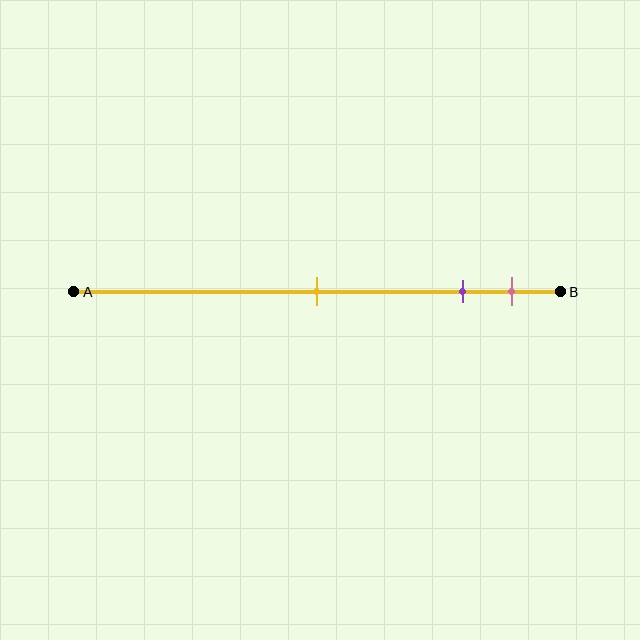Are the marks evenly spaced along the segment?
No, the marks are not evenly spaced.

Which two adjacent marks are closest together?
The purple and pink marks are the closest adjacent pair.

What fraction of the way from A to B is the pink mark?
The pink mark is approximately 90% (0.9) of the way from A to B.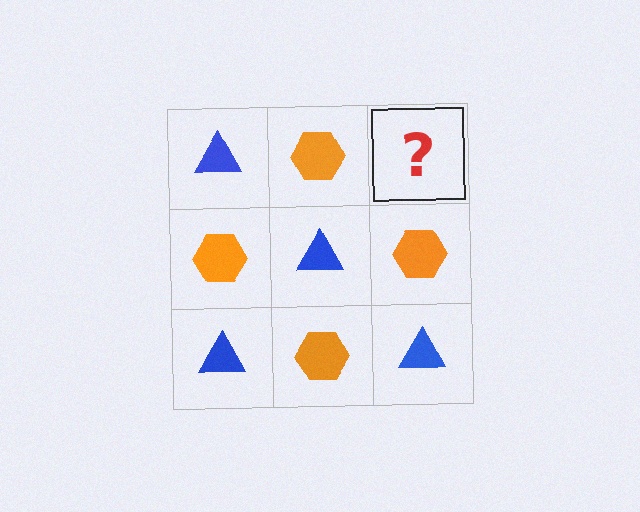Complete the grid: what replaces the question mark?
The question mark should be replaced with a blue triangle.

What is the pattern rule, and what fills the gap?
The rule is that it alternates blue triangle and orange hexagon in a checkerboard pattern. The gap should be filled with a blue triangle.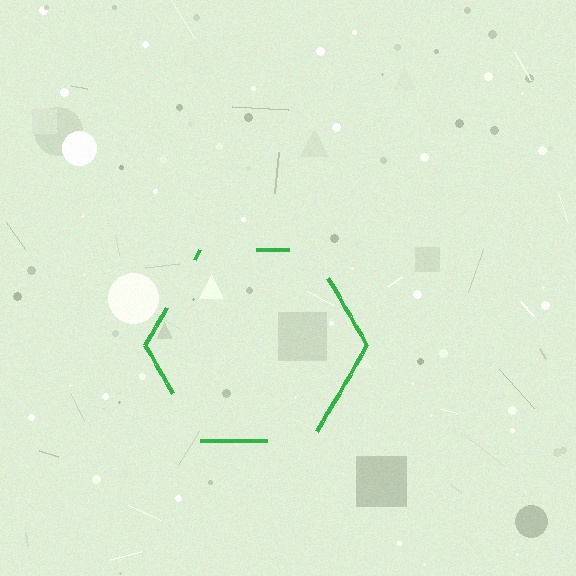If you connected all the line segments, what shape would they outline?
They would outline a hexagon.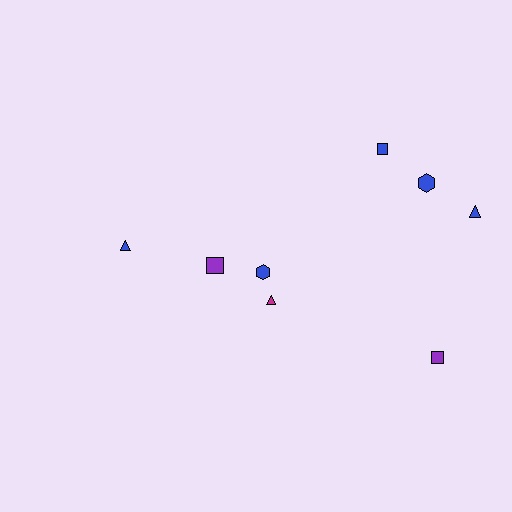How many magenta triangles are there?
There is 1 magenta triangle.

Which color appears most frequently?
Blue, with 5 objects.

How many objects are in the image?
There are 8 objects.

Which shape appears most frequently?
Square, with 3 objects.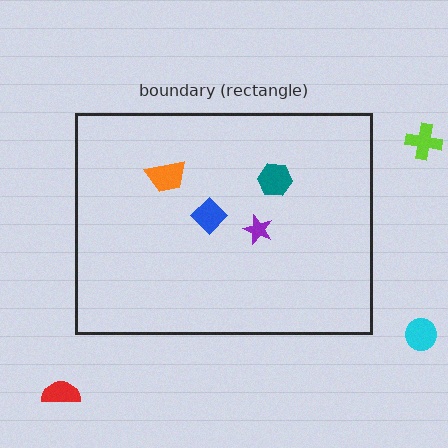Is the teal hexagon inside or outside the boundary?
Inside.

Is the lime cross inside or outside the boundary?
Outside.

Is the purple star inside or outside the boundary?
Inside.